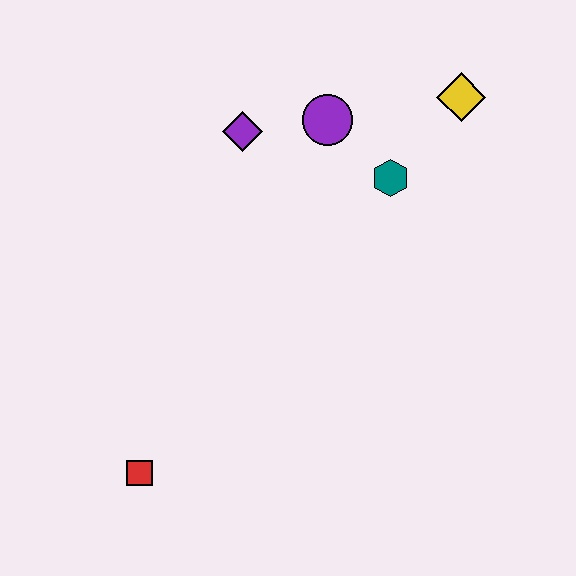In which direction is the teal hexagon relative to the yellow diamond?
The teal hexagon is below the yellow diamond.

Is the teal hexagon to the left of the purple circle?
No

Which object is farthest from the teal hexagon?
The red square is farthest from the teal hexagon.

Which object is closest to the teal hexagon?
The purple circle is closest to the teal hexagon.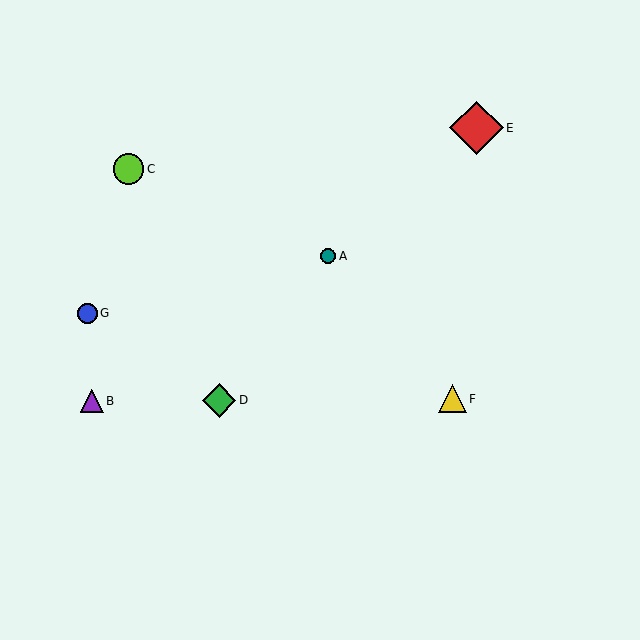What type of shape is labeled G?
Shape G is a blue circle.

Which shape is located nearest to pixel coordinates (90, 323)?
The blue circle (labeled G) at (87, 313) is nearest to that location.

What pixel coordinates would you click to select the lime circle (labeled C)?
Click at (128, 169) to select the lime circle C.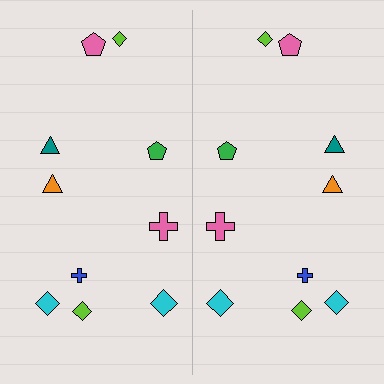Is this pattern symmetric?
Yes, this pattern has bilateral (reflection) symmetry.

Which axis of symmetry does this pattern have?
The pattern has a vertical axis of symmetry running through the center of the image.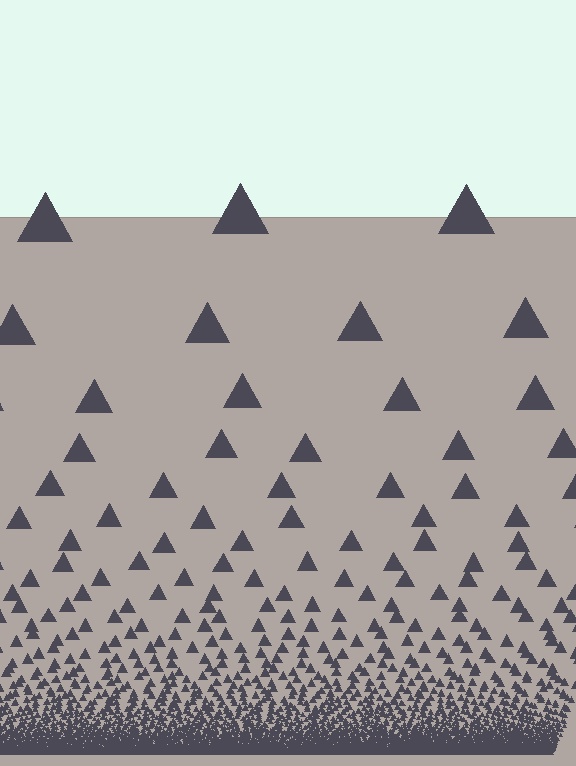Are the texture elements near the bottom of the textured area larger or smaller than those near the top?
Smaller. The gradient is inverted — elements near the bottom are smaller and denser.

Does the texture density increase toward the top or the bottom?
Density increases toward the bottom.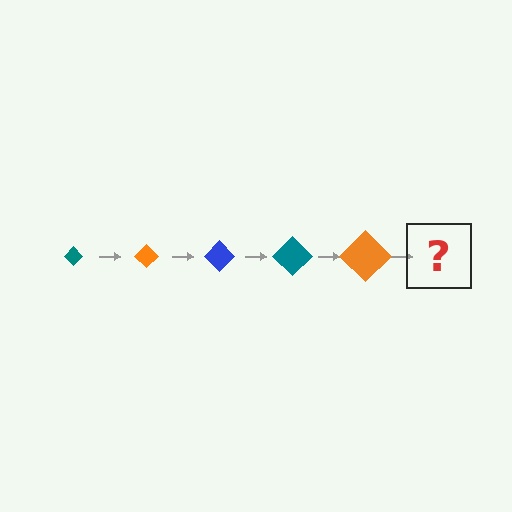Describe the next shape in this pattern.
It should be a blue diamond, larger than the previous one.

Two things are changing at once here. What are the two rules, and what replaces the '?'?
The two rules are that the diamond grows larger each step and the color cycles through teal, orange, and blue. The '?' should be a blue diamond, larger than the previous one.